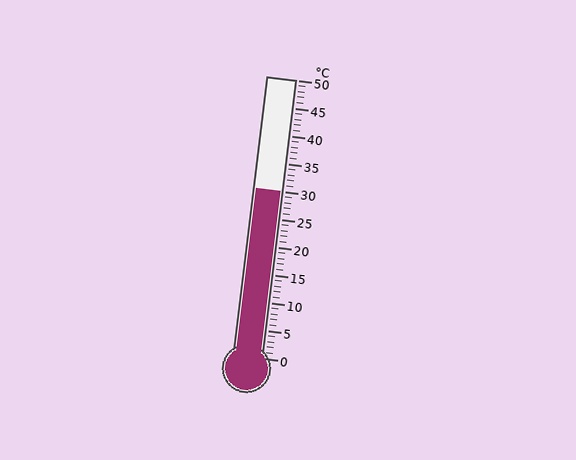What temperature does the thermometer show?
The thermometer shows approximately 30°C.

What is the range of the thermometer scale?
The thermometer scale ranges from 0°C to 50°C.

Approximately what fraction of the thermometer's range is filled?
The thermometer is filled to approximately 60% of its range.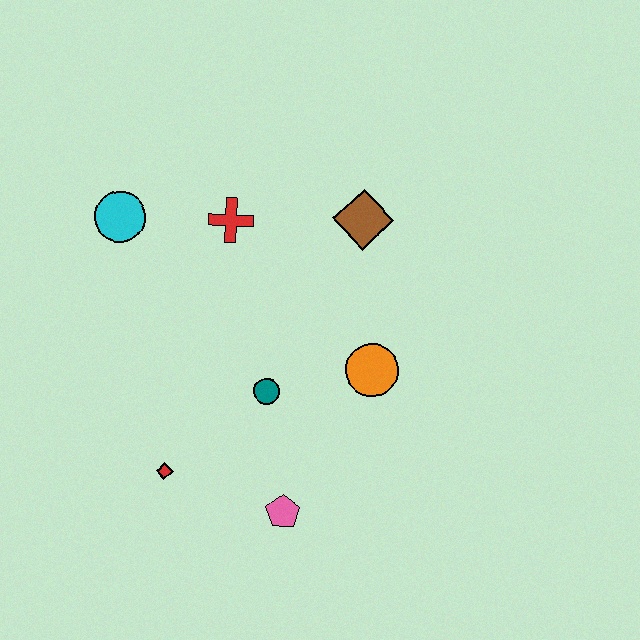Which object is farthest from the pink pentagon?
The cyan circle is farthest from the pink pentagon.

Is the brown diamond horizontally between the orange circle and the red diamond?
Yes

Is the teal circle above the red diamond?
Yes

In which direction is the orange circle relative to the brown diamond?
The orange circle is below the brown diamond.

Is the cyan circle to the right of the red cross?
No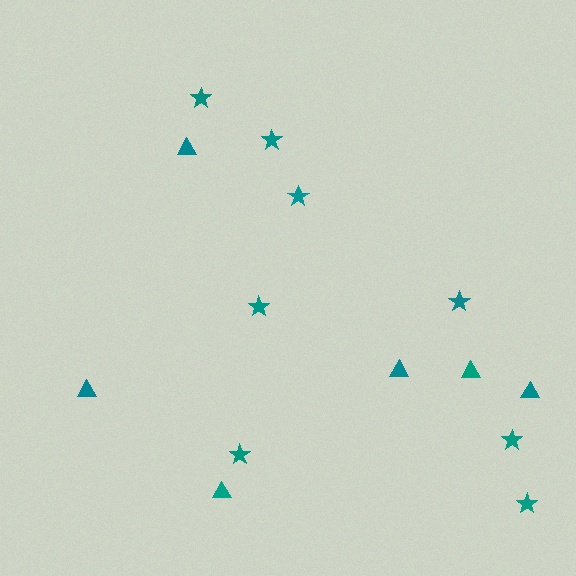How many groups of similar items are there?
There are 2 groups: one group of triangles (6) and one group of stars (8).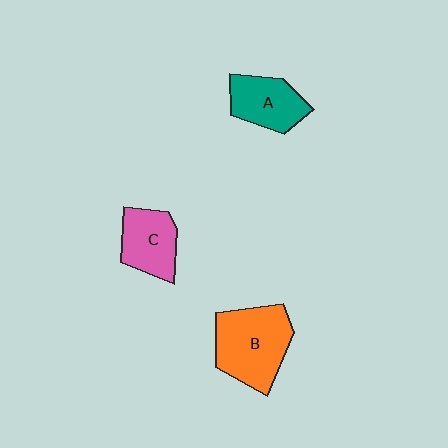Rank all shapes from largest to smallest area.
From largest to smallest: B (orange), C (pink), A (teal).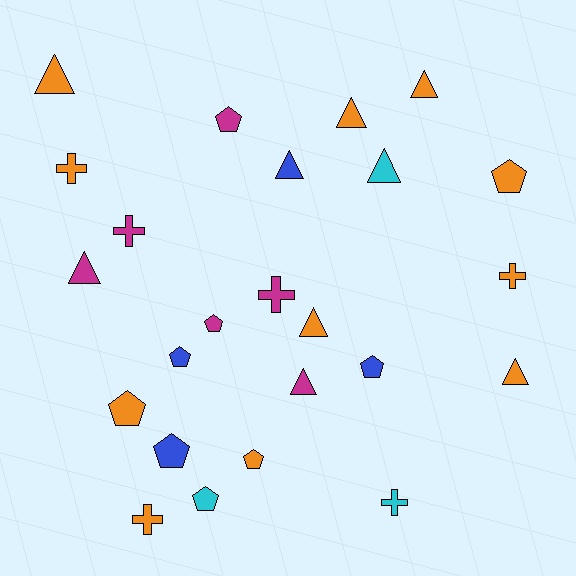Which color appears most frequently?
Orange, with 11 objects.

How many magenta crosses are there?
There are 2 magenta crosses.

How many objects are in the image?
There are 24 objects.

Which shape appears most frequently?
Triangle, with 9 objects.